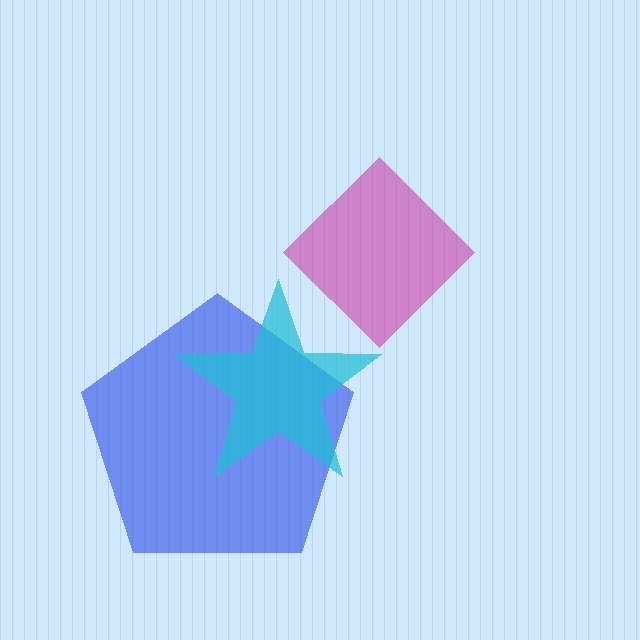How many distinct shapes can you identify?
There are 3 distinct shapes: a blue pentagon, a cyan star, a magenta diamond.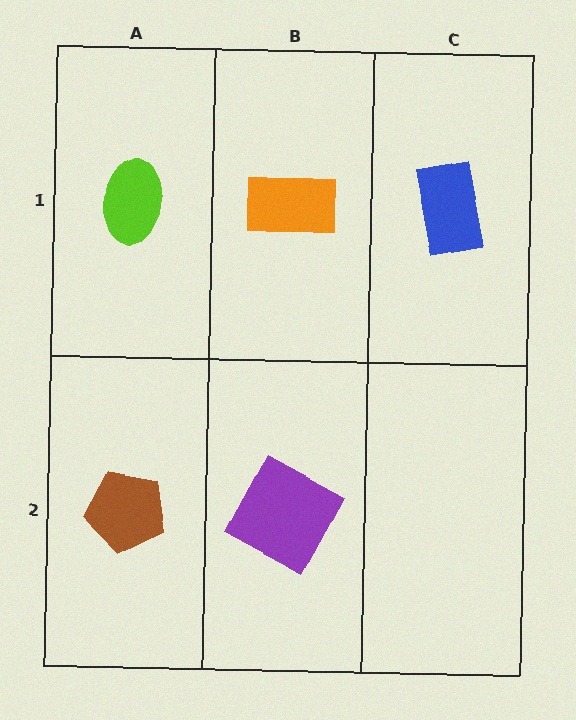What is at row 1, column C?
A blue rectangle.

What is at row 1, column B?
An orange rectangle.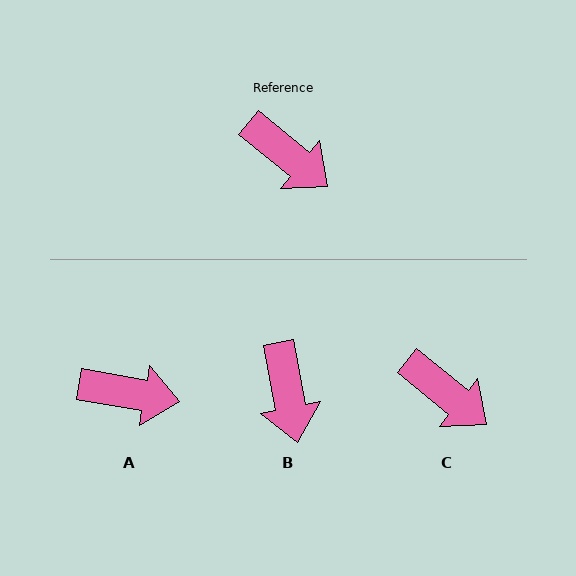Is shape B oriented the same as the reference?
No, it is off by about 40 degrees.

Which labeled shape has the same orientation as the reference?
C.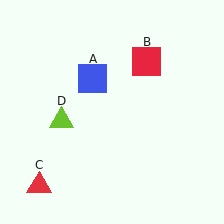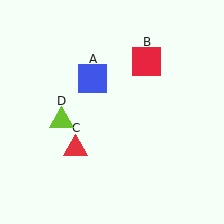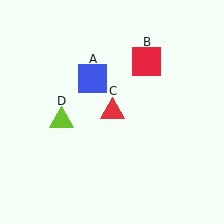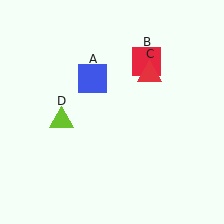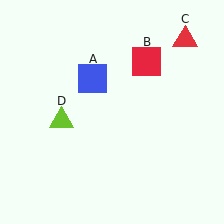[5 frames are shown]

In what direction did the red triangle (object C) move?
The red triangle (object C) moved up and to the right.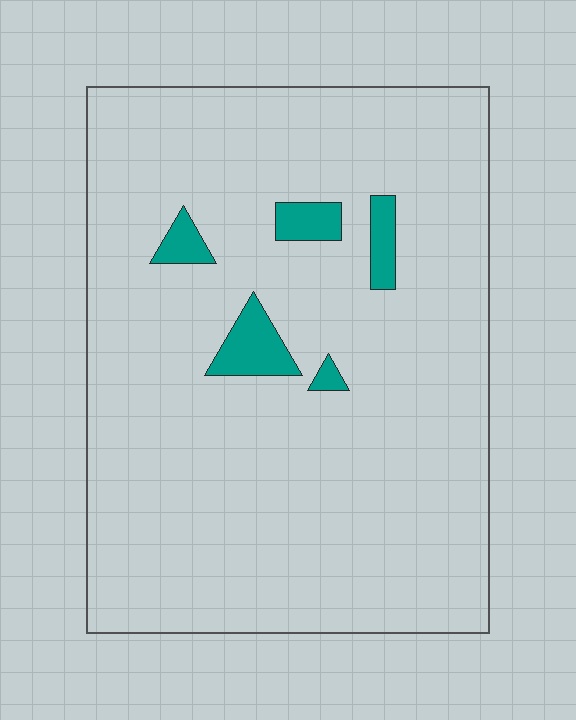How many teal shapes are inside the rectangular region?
5.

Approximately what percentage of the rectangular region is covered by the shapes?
Approximately 5%.